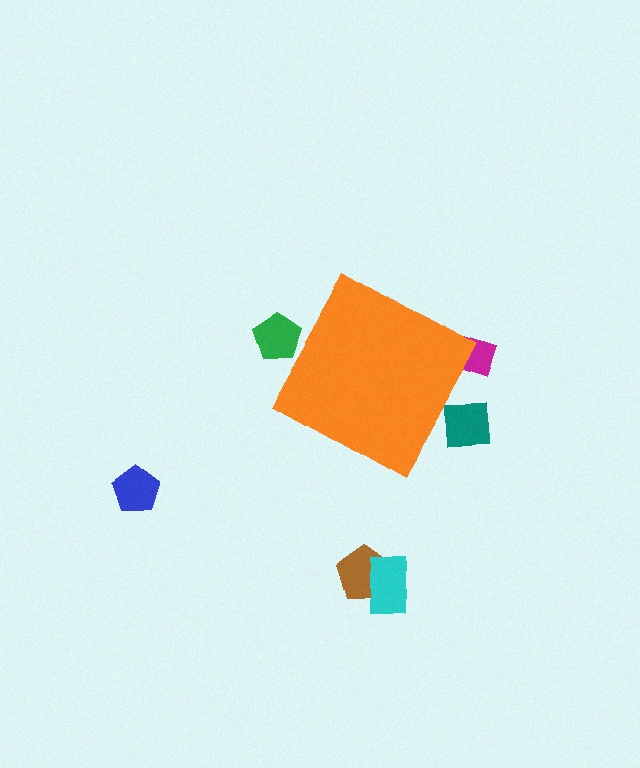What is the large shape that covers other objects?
An orange diamond.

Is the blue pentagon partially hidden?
No, the blue pentagon is fully visible.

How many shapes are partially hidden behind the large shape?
3 shapes are partially hidden.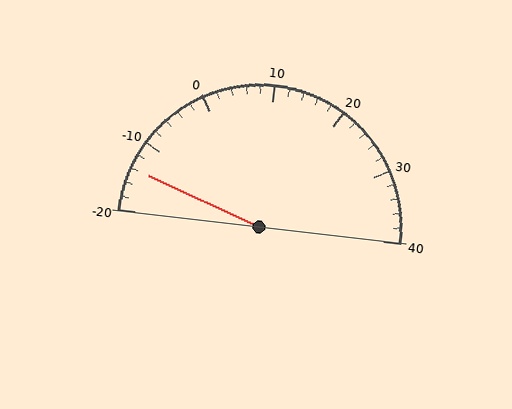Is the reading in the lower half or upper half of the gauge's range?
The reading is in the lower half of the range (-20 to 40).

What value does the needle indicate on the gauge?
The needle indicates approximately -14.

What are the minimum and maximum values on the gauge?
The gauge ranges from -20 to 40.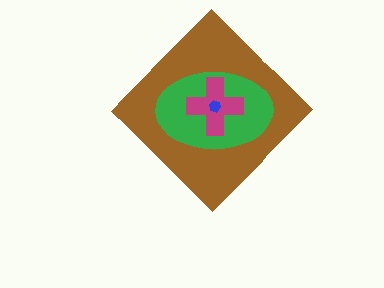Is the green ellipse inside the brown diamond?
Yes.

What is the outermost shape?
The brown diamond.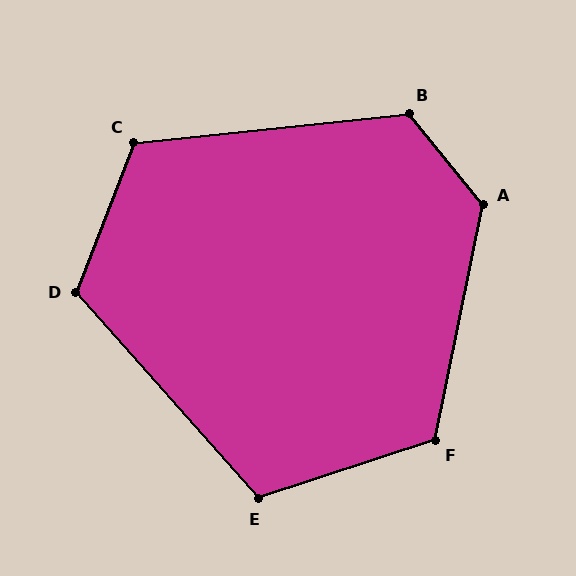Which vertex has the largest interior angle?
A, at approximately 129 degrees.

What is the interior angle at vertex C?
Approximately 117 degrees (obtuse).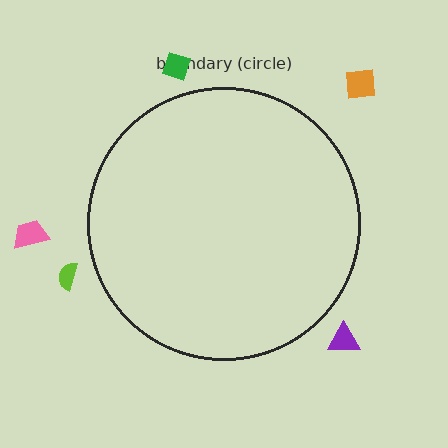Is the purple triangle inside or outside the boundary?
Outside.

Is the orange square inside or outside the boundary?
Outside.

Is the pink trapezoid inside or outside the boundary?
Outside.